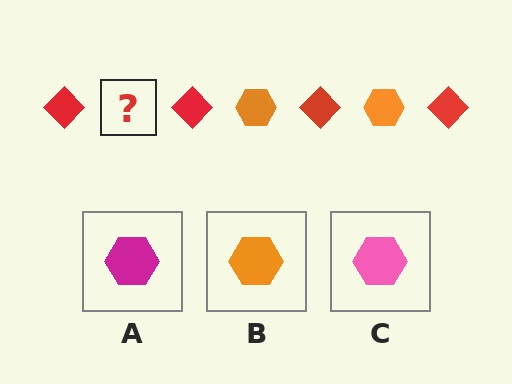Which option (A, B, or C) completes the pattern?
B.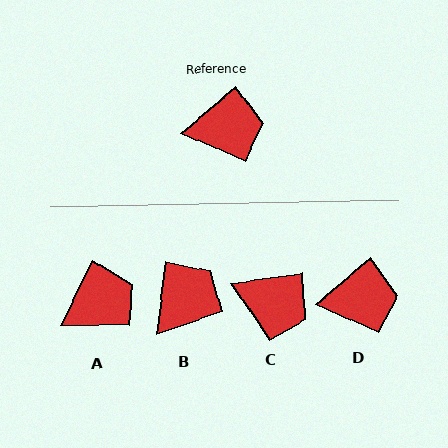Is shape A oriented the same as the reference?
No, it is off by about 23 degrees.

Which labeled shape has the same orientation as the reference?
D.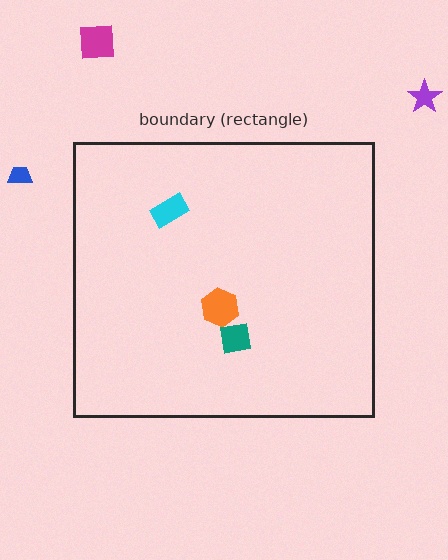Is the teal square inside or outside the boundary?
Inside.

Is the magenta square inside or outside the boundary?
Outside.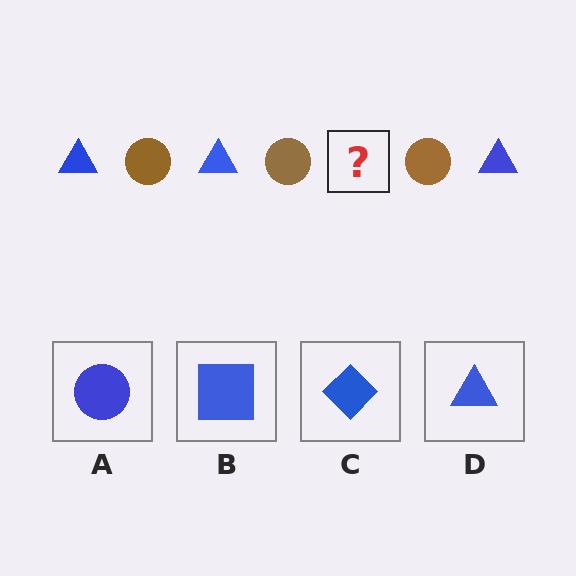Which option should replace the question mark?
Option D.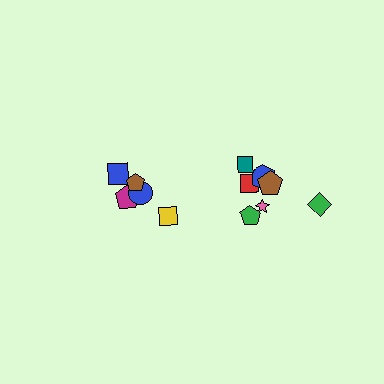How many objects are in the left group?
There are 5 objects.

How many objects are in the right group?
There are 7 objects.